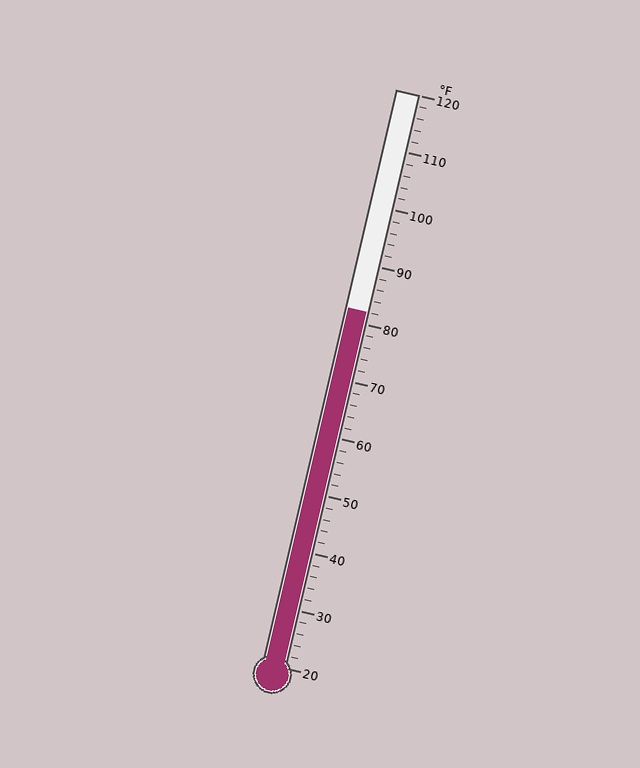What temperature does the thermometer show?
The thermometer shows approximately 82°F.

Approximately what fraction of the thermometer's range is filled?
The thermometer is filled to approximately 60% of its range.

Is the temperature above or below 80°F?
The temperature is above 80°F.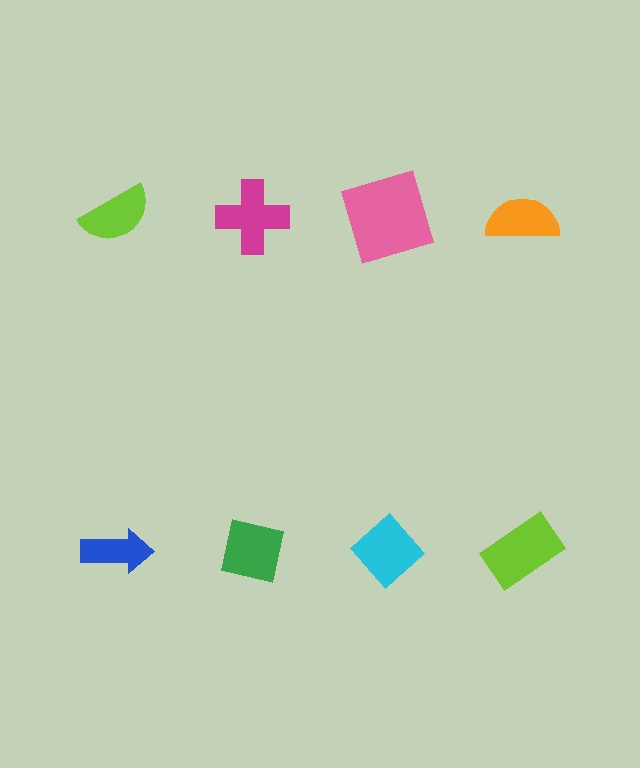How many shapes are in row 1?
4 shapes.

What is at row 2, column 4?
A lime rectangle.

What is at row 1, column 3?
A pink square.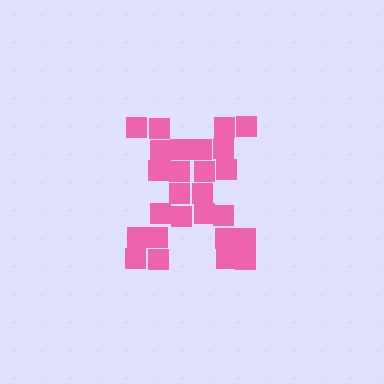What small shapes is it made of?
It is made of small squares.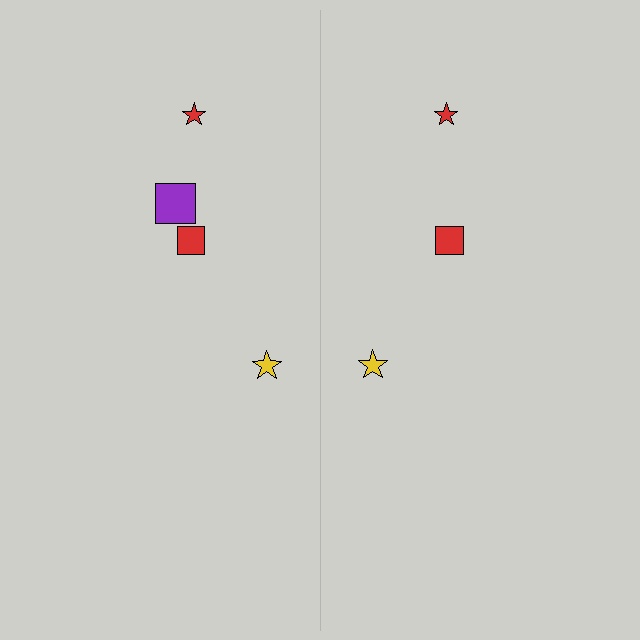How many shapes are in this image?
There are 7 shapes in this image.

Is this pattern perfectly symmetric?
No, the pattern is not perfectly symmetric. A purple square is missing from the right side.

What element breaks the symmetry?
A purple square is missing from the right side.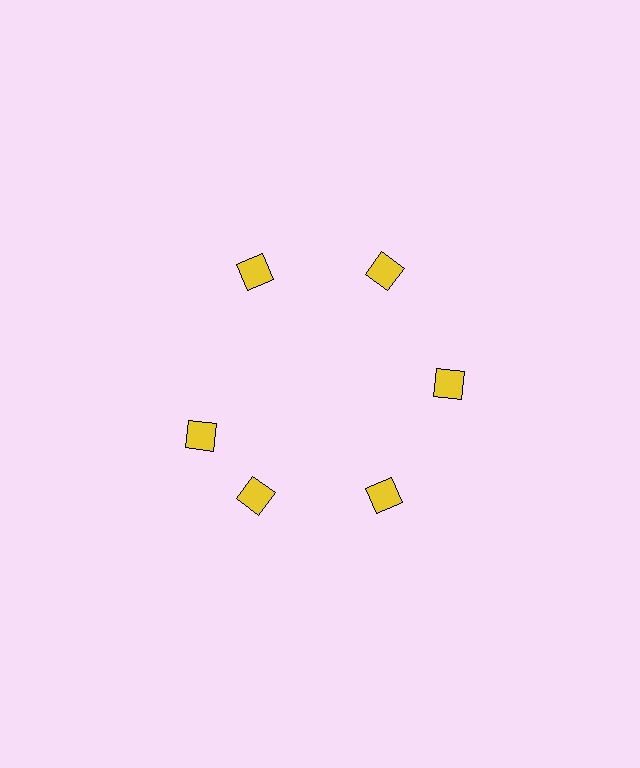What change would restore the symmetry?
The symmetry would be restored by rotating it back into even spacing with its neighbors so that all 6 diamonds sit at equal angles and equal distance from the center.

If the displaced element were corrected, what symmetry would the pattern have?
It would have 6-fold rotational symmetry — the pattern would map onto itself every 60 degrees.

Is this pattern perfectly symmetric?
No. The 6 yellow diamonds are arranged in a ring, but one element near the 9 o'clock position is rotated out of alignment along the ring, breaking the 6-fold rotational symmetry.